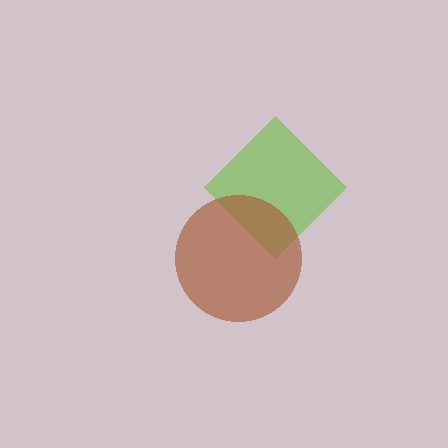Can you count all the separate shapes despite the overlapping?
Yes, there are 2 separate shapes.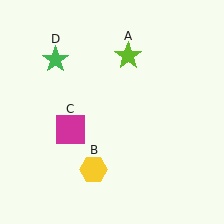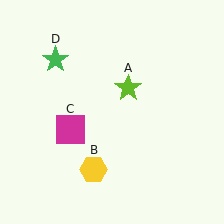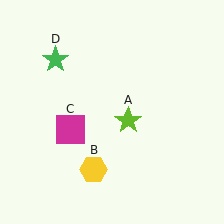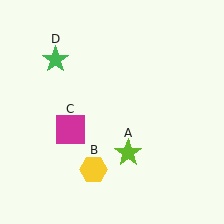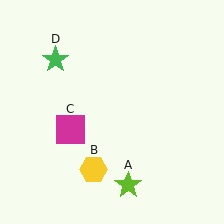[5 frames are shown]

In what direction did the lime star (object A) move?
The lime star (object A) moved down.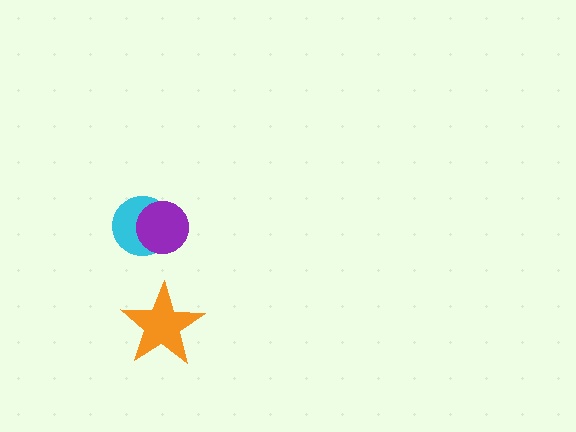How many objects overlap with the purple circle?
1 object overlaps with the purple circle.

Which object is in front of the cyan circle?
The purple circle is in front of the cyan circle.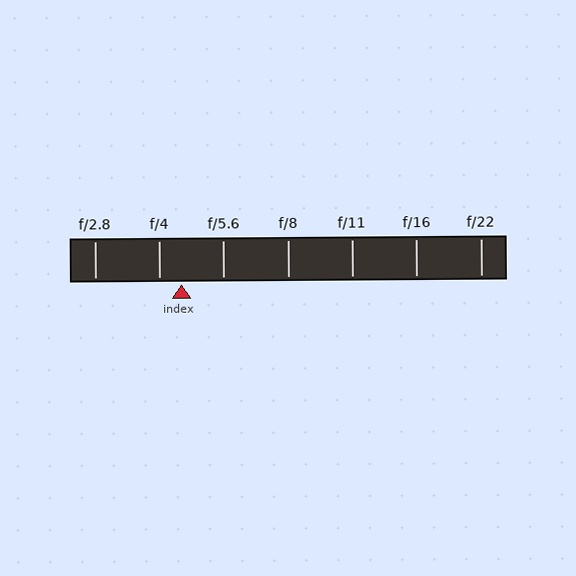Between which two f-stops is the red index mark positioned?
The index mark is between f/4 and f/5.6.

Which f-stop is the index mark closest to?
The index mark is closest to f/4.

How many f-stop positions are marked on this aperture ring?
There are 7 f-stop positions marked.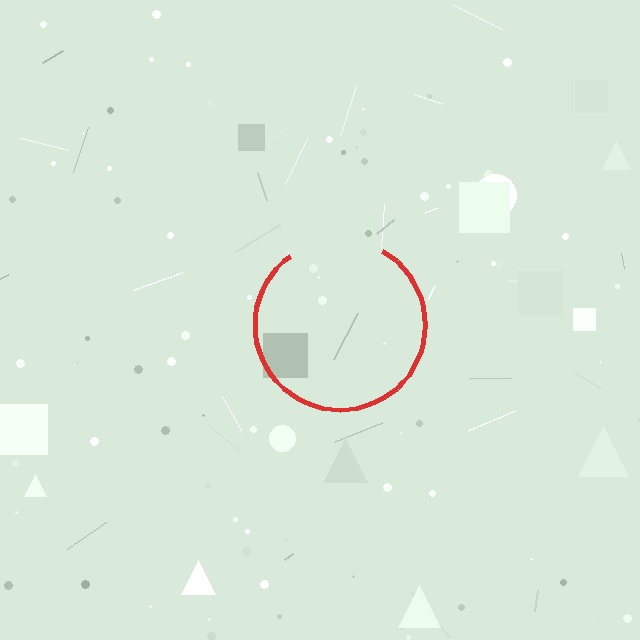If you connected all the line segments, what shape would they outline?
They would outline a circle.